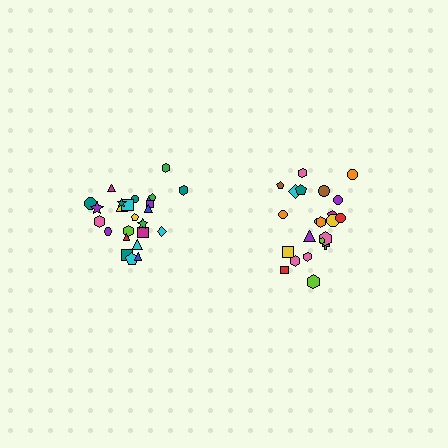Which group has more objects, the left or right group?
The left group.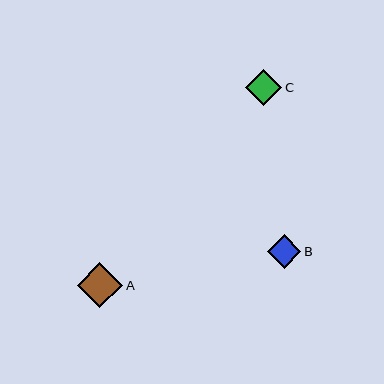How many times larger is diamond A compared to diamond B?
Diamond A is approximately 1.3 times the size of diamond B.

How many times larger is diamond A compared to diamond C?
Diamond A is approximately 1.3 times the size of diamond C.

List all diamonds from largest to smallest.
From largest to smallest: A, C, B.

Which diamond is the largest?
Diamond A is the largest with a size of approximately 45 pixels.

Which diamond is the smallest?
Diamond B is the smallest with a size of approximately 34 pixels.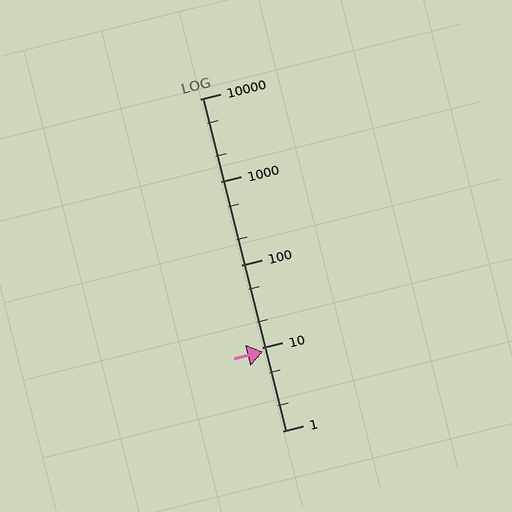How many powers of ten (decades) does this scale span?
The scale spans 4 decades, from 1 to 10000.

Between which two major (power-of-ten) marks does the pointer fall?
The pointer is between 1 and 10.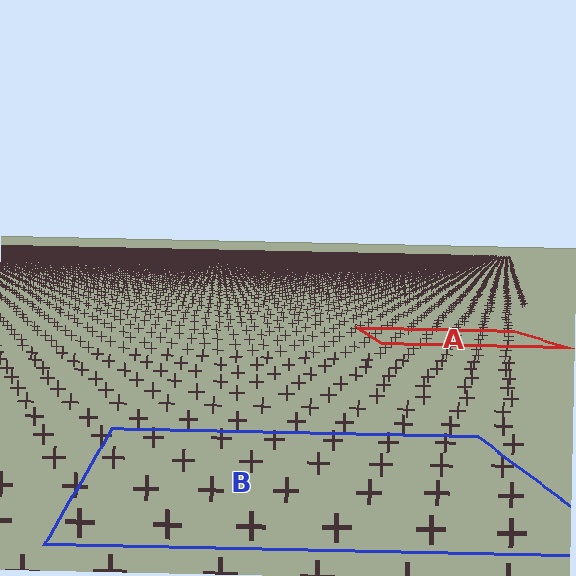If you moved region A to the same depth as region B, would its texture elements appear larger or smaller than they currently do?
They would appear larger. At a closer depth, the same texture elements are projected at a bigger on-screen size.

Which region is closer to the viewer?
Region B is closer. The texture elements there are larger and more spread out.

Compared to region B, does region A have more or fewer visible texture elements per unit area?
Region A has more texture elements per unit area — they are packed more densely because it is farther away.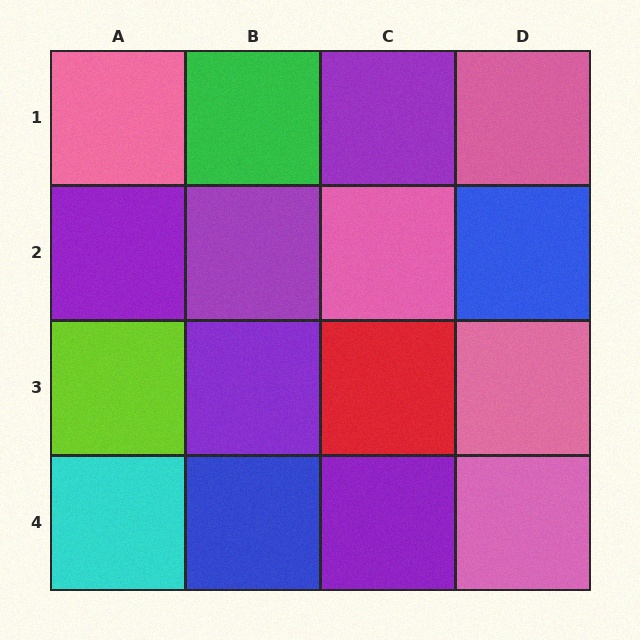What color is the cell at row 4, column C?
Purple.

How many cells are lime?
1 cell is lime.